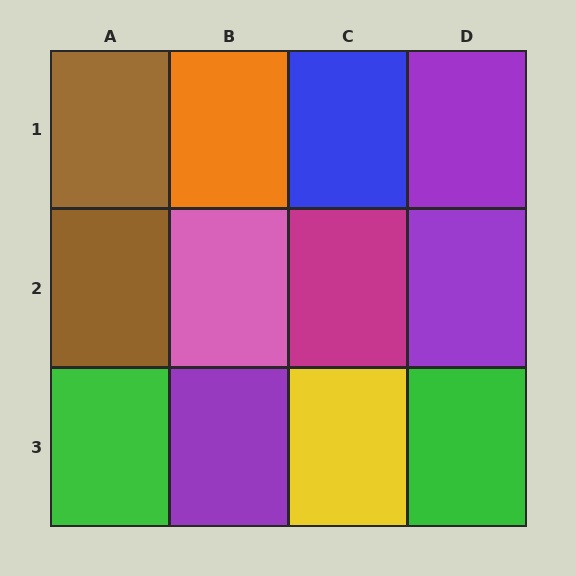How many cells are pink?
1 cell is pink.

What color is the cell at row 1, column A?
Brown.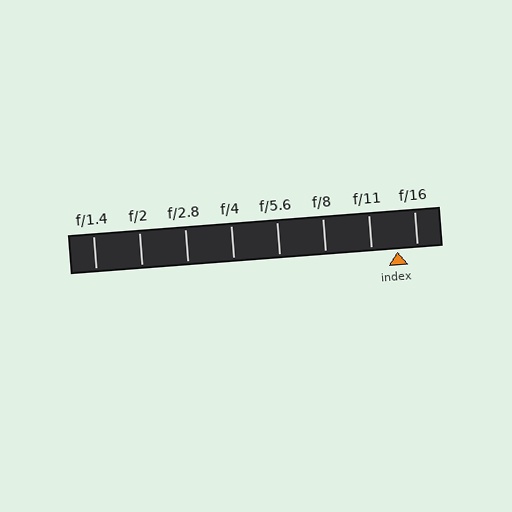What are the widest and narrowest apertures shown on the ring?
The widest aperture shown is f/1.4 and the narrowest is f/16.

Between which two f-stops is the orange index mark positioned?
The index mark is between f/11 and f/16.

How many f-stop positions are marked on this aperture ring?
There are 8 f-stop positions marked.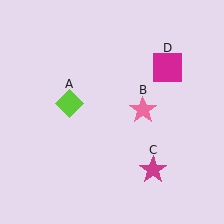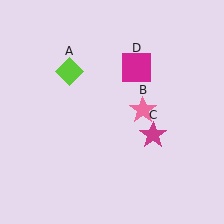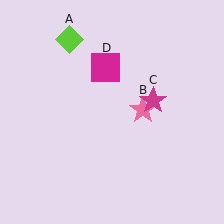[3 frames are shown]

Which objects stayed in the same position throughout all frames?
Pink star (object B) remained stationary.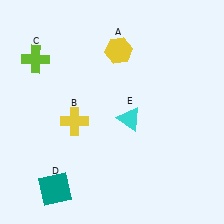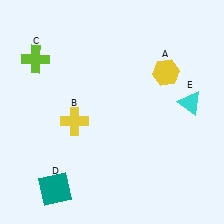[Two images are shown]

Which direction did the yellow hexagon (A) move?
The yellow hexagon (A) moved right.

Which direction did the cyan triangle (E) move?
The cyan triangle (E) moved right.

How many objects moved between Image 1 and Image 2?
2 objects moved between the two images.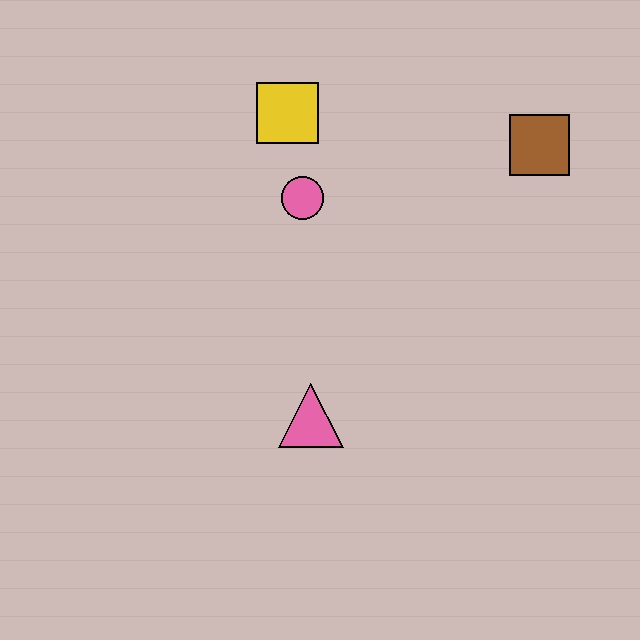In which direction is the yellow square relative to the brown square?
The yellow square is to the left of the brown square.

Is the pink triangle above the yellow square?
No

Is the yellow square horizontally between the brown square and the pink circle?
No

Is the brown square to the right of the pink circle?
Yes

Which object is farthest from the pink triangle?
The brown square is farthest from the pink triangle.